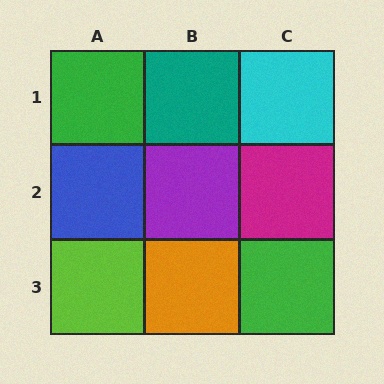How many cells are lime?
1 cell is lime.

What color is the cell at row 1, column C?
Cyan.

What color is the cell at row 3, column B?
Orange.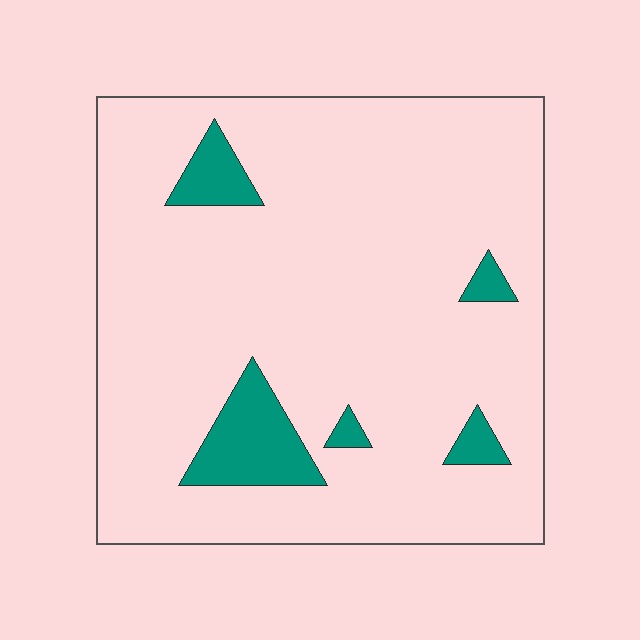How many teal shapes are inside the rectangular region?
5.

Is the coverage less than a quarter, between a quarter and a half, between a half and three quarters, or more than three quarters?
Less than a quarter.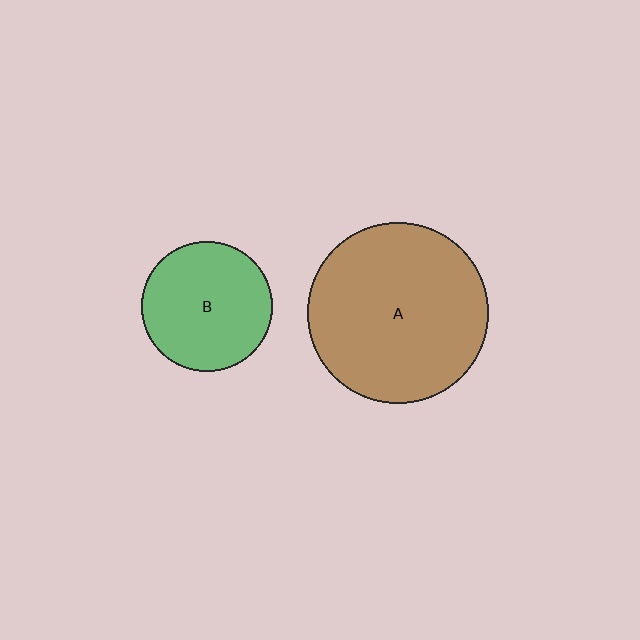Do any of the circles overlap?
No, none of the circles overlap.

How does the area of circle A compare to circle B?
Approximately 1.9 times.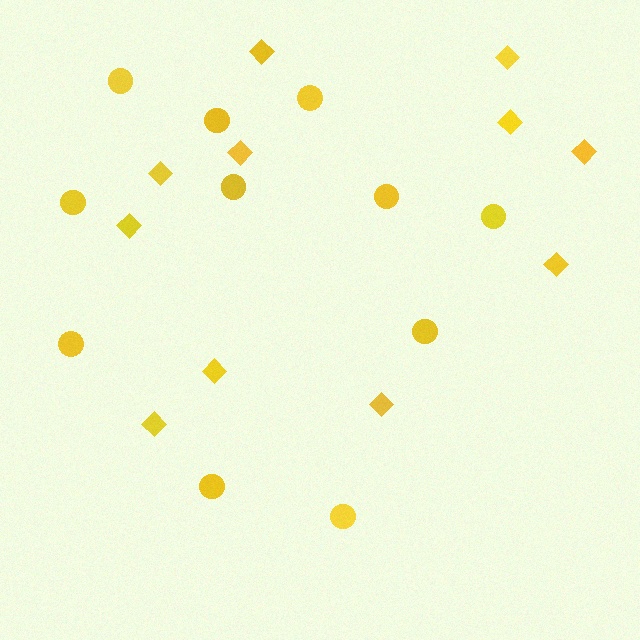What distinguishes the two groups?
There are 2 groups: one group of circles (11) and one group of diamonds (11).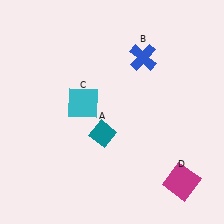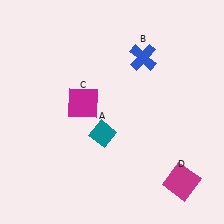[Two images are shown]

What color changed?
The square (C) changed from cyan in Image 1 to magenta in Image 2.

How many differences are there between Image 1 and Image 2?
There is 1 difference between the two images.